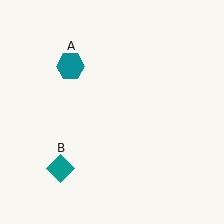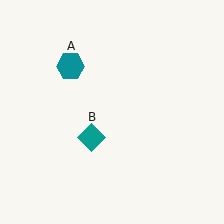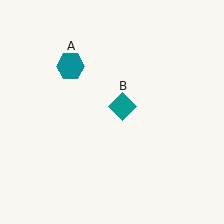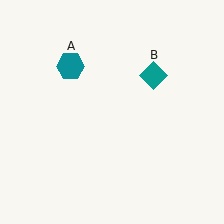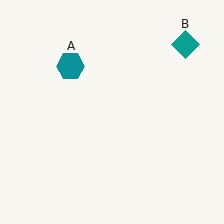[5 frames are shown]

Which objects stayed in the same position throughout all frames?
Teal hexagon (object A) remained stationary.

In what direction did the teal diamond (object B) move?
The teal diamond (object B) moved up and to the right.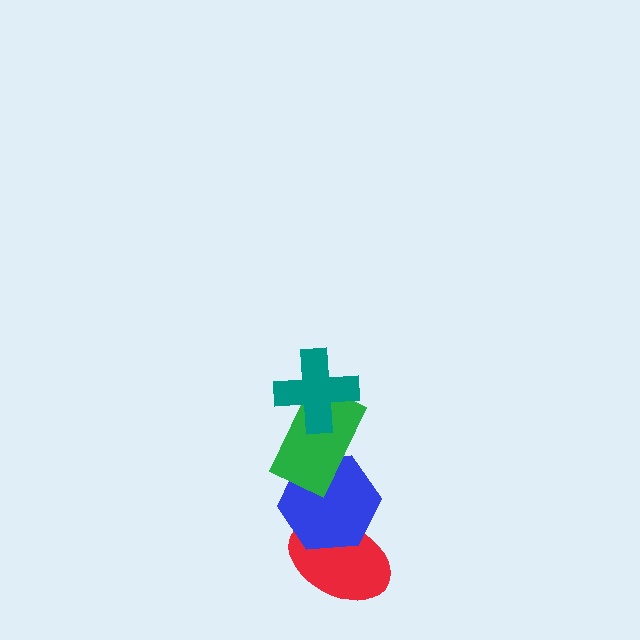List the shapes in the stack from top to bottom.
From top to bottom: the teal cross, the green rectangle, the blue hexagon, the red ellipse.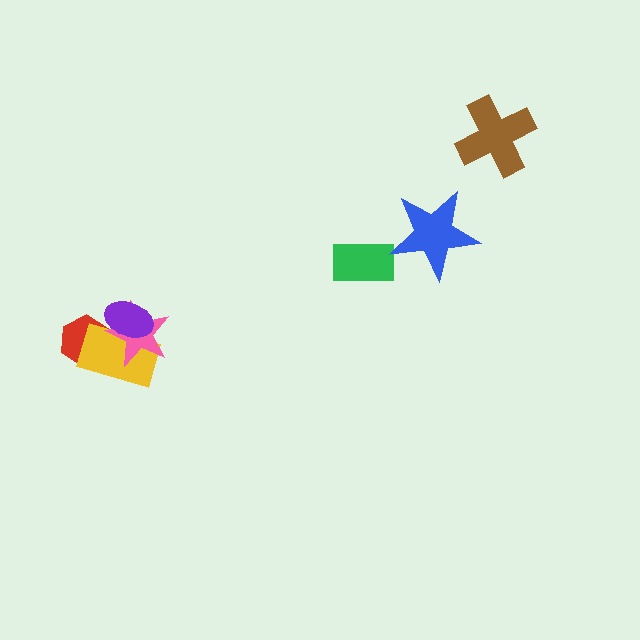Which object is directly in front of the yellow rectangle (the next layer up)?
The pink star is directly in front of the yellow rectangle.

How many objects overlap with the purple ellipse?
2 objects overlap with the purple ellipse.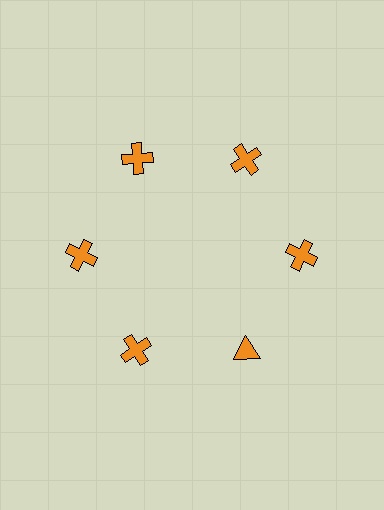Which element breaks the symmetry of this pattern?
The orange triangle at roughly the 5 o'clock position breaks the symmetry. All other shapes are orange crosses.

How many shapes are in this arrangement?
There are 6 shapes arranged in a ring pattern.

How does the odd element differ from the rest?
It has a different shape: triangle instead of cross.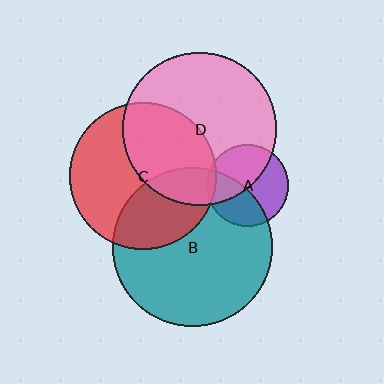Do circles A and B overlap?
Yes.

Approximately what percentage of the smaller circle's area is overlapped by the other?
Approximately 40%.